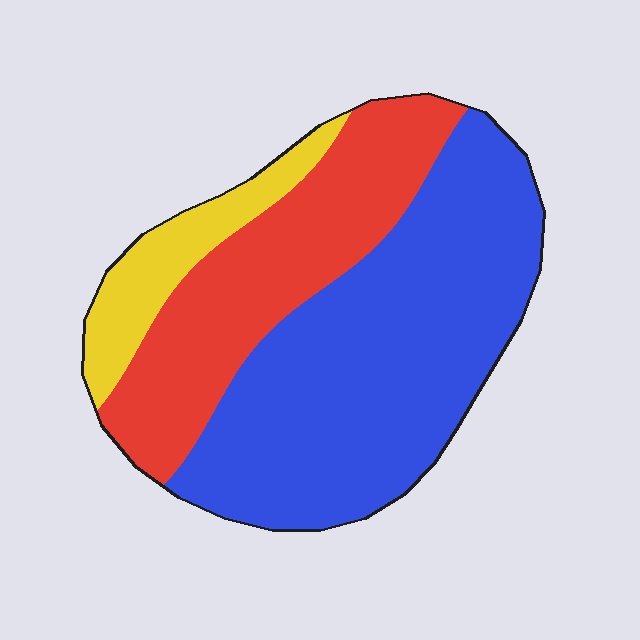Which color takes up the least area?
Yellow, at roughly 10%.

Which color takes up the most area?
Blue, at roughly 55%.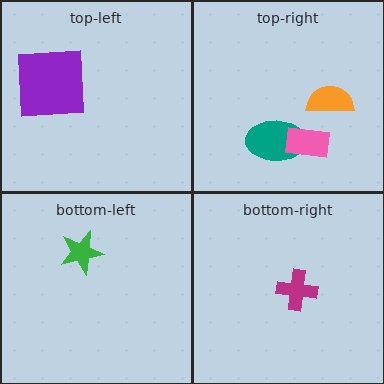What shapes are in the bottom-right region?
The magenta cross.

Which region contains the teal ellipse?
The top-right region.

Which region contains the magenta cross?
The bottom-right region.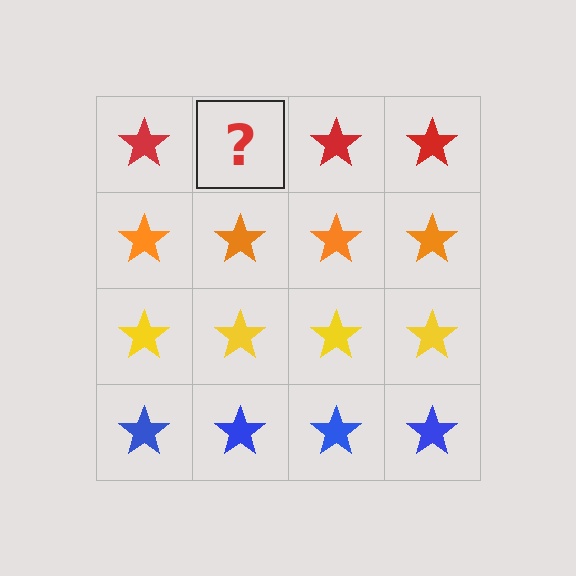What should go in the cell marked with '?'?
The missing cell should contain a red star.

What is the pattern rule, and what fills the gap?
The rule is that each row has a consistent color. The gap should be filled with a red star.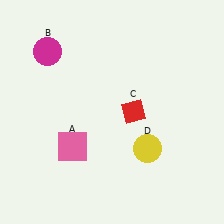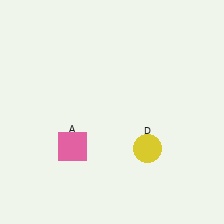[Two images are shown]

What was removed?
The red diamond (C), the magenta circle (B) were removed in Image 2.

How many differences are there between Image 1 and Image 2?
There are 2 differences between the two images.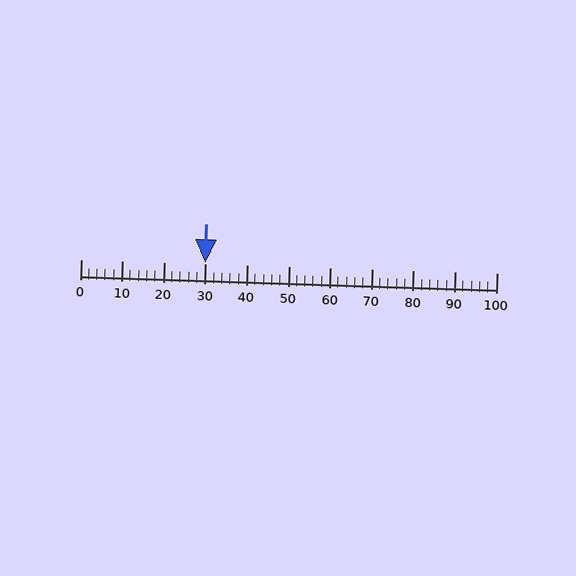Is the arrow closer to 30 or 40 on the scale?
The arrow is closer to 30.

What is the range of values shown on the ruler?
The ruler shows values from 0 to 100.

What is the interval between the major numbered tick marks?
The major tick marks are spaced 10 units apart.